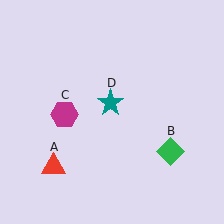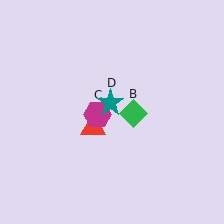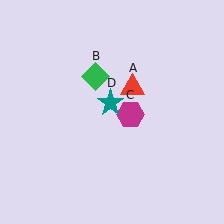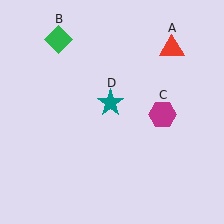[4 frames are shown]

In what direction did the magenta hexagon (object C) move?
The magenta hexagon (object C) moved right.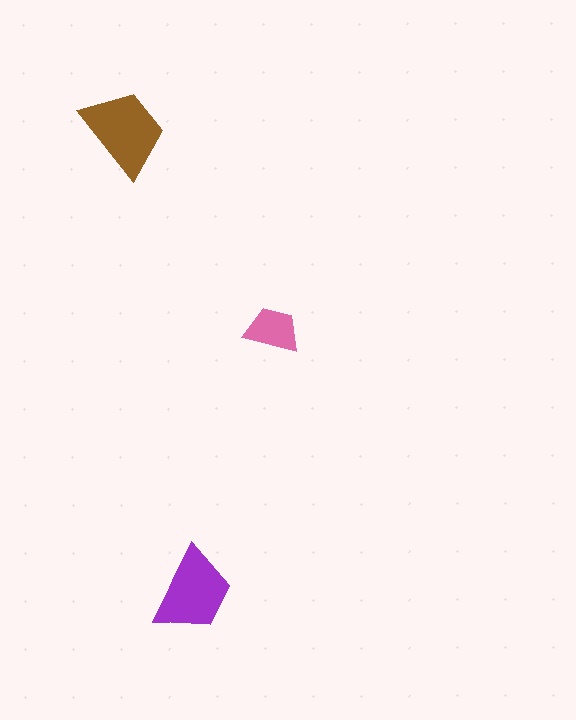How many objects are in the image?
There are 3 objects in the image.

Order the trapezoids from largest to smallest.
the brown one, the purple one, the pink one.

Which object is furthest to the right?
The pink trapezoid is rightmost.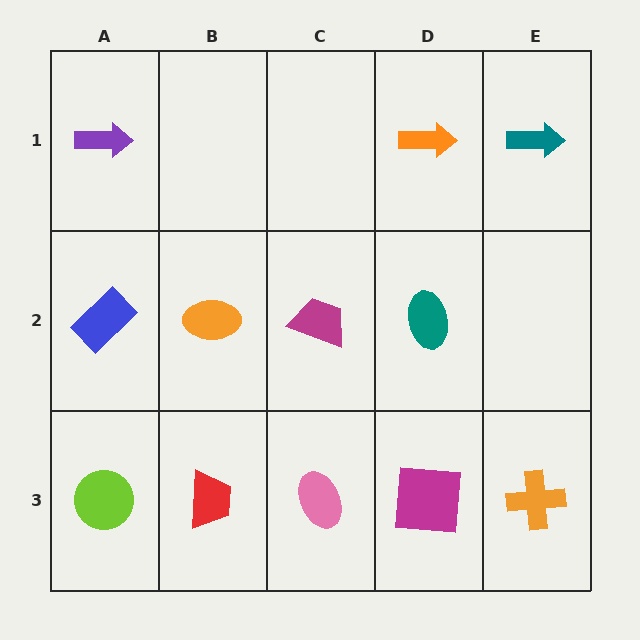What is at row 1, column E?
A teal arrow.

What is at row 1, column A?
A purple arrow.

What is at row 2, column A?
A blue rectangle.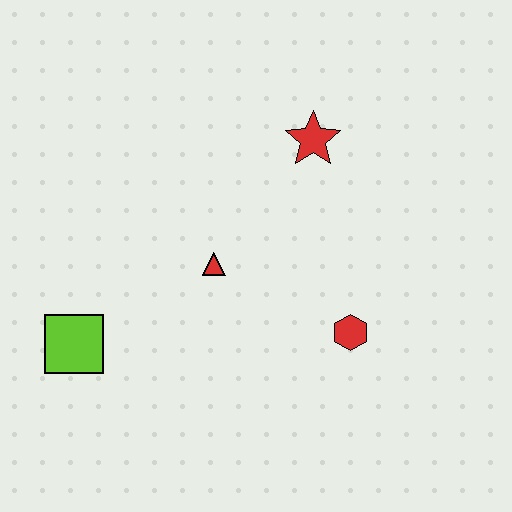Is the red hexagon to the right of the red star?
Yes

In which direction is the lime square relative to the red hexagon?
The lime square is to the left of the red hexagon.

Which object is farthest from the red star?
The lime square is farthest from the red star.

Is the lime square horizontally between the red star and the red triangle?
No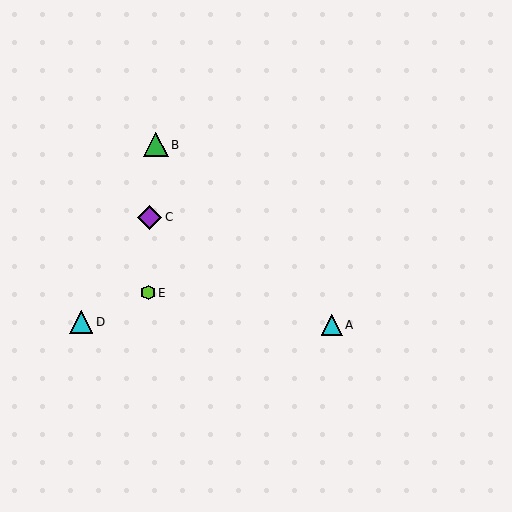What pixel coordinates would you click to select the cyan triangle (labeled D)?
Click at (81, 322) to select the cyan triangle D.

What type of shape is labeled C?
Shape C is a purple diamond.